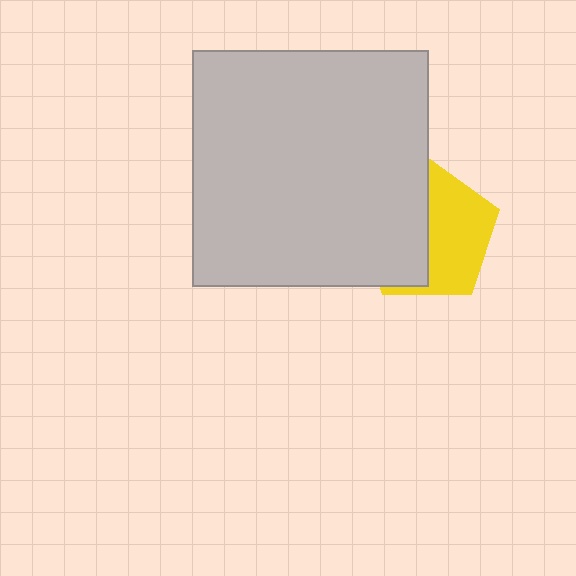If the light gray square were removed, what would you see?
You would see the complete yellow pentagon.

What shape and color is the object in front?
The object in front is a light gray square.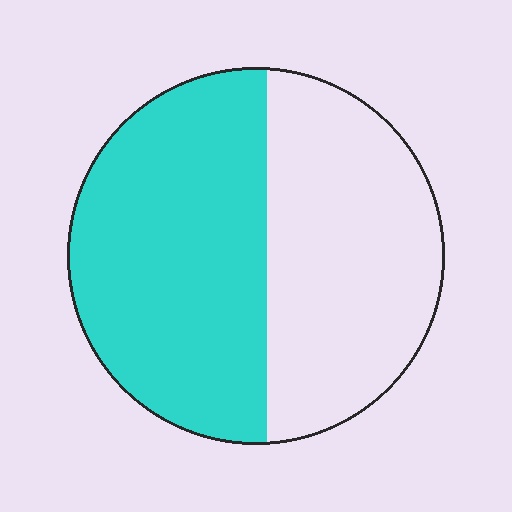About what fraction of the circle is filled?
About one half (1/2).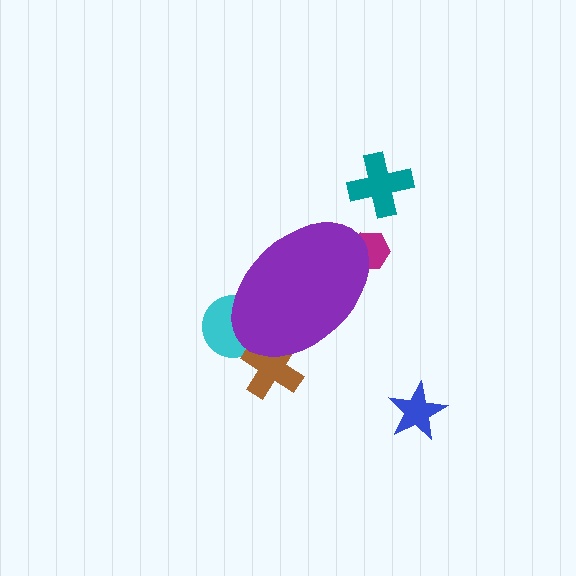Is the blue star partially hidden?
No, the blue star is fully visible.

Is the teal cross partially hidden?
No, the teal cross is fully visible.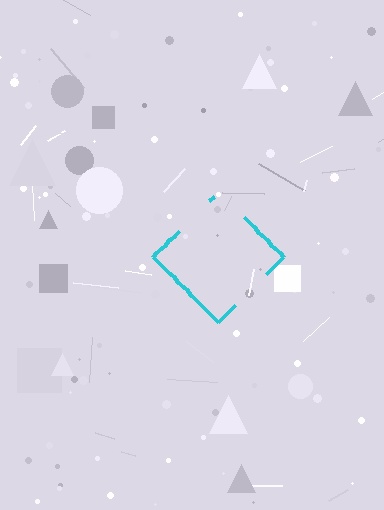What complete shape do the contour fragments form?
The contour fragments form a diamond.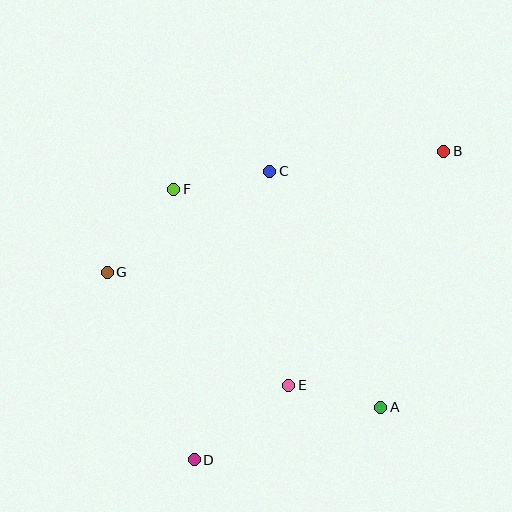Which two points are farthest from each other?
Points B and D are farthest from each other.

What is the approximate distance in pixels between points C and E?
The distance between C and E is approximately 215 pixels.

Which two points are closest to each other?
Points A and E are closest to each other.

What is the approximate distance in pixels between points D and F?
The distance between D and F is approximately 272 pixels.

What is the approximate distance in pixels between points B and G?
The distance between B and G is approximately 358 pixels.